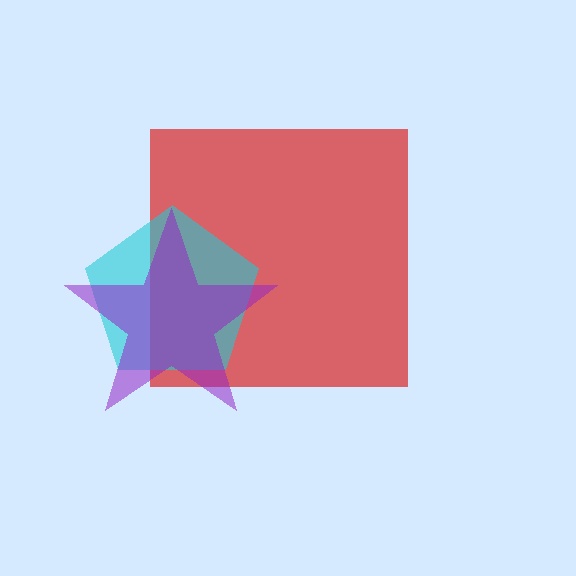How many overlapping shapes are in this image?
There are 3 overlapping shapes in the image.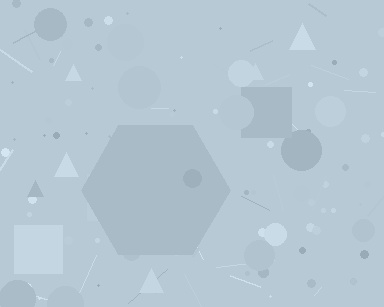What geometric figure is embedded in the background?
A hexagon is embedded in the background.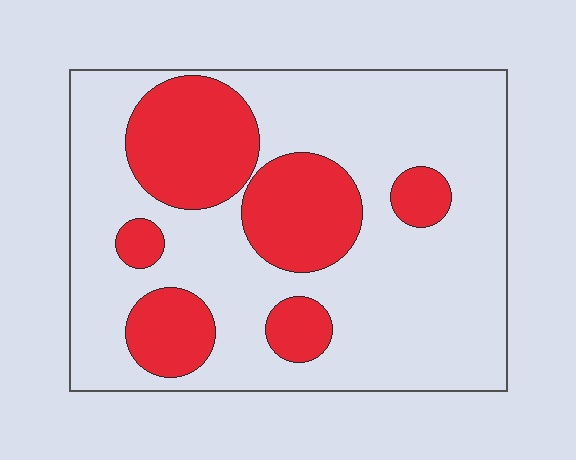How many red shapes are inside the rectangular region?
6.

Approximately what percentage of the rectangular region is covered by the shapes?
Approximately 30%.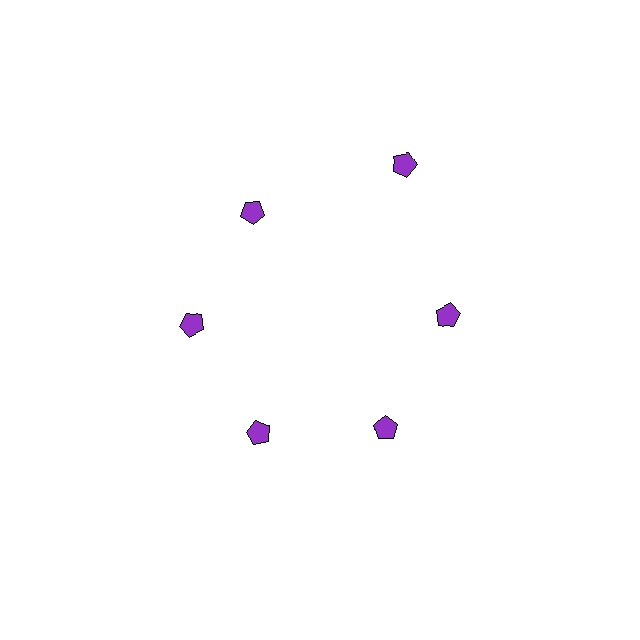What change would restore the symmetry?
The symmetry would be restored by moving it inward, back onto the ring so that all 6 pentagons sit at equal angles and equal distance from the center.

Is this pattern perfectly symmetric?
No. The 6 purple pentagons are arranged in a ring, but one element near the 1 o'clock position is pushed outward from the center, breaking the 6-fold rotational symmetry.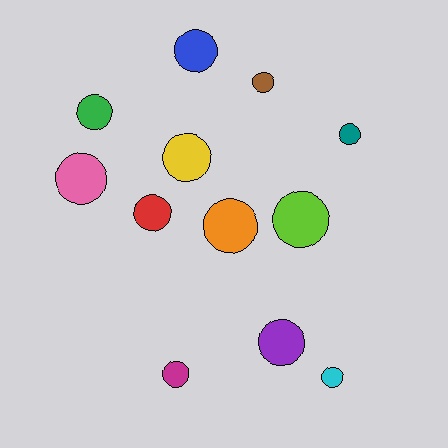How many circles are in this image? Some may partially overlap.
There are 12 circles.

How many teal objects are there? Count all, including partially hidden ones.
There is 1 teal object.